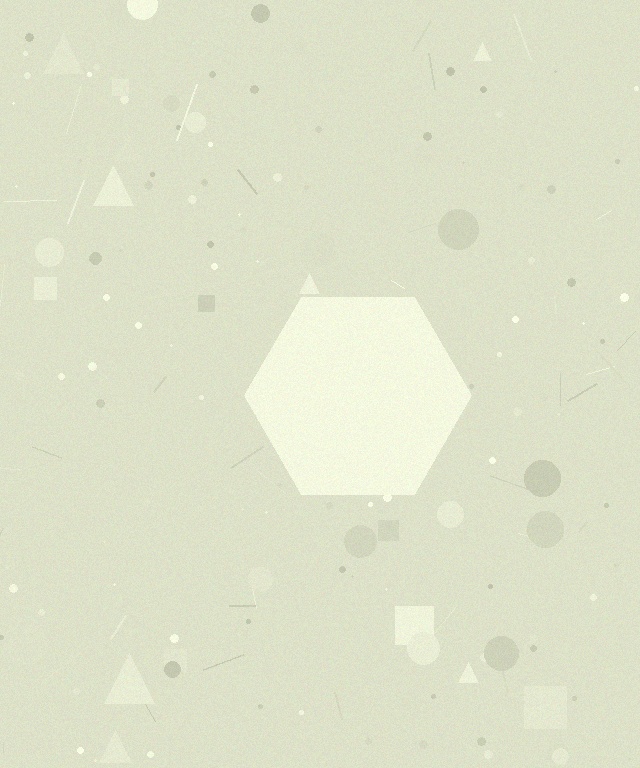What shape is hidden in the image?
A hexagon is hidden in the image.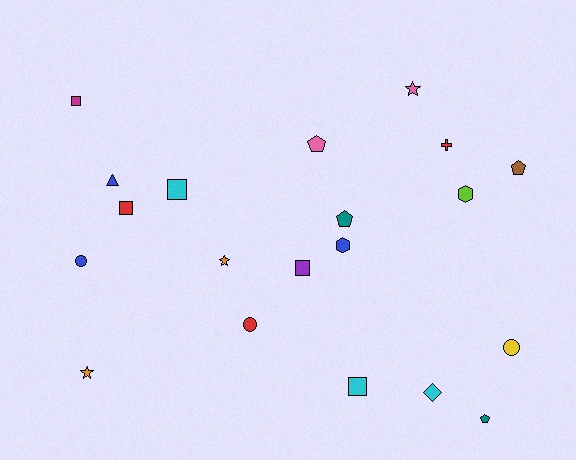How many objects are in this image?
There are 20 objects.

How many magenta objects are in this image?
There is 1 magenta object.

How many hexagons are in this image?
There are 2 hexagons.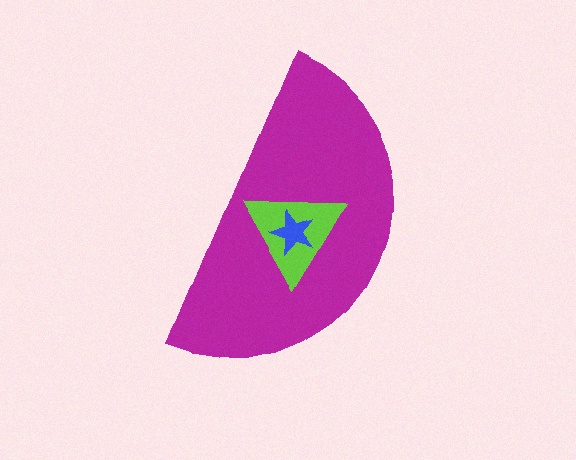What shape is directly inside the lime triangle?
The blue star.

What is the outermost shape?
The magenta semicircle.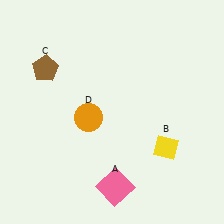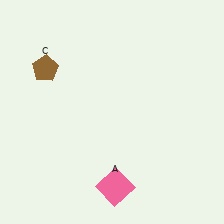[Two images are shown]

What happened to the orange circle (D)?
The orange circle (D) was removed in Image 2. It was in the bottom-left area of Image 1.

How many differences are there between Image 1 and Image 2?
There are 2 differences between the two images.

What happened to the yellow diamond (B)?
The yellow diamond (B) was removed in Image 2. It was in the bottom-right area of Image 1.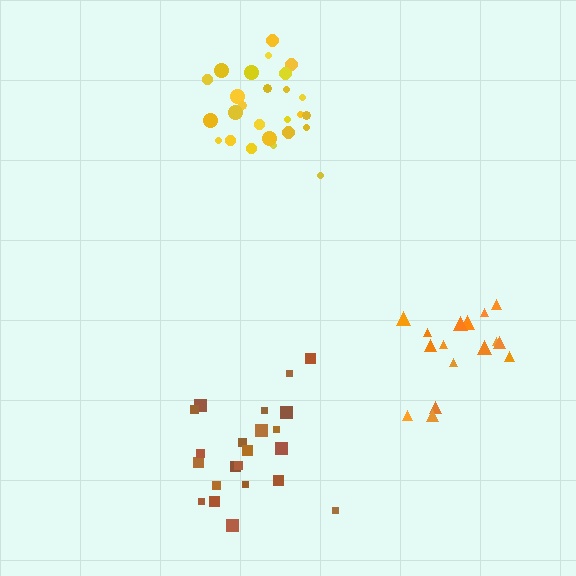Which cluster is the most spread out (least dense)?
Brown.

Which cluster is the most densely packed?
Yellow.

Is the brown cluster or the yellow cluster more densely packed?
Yellow.